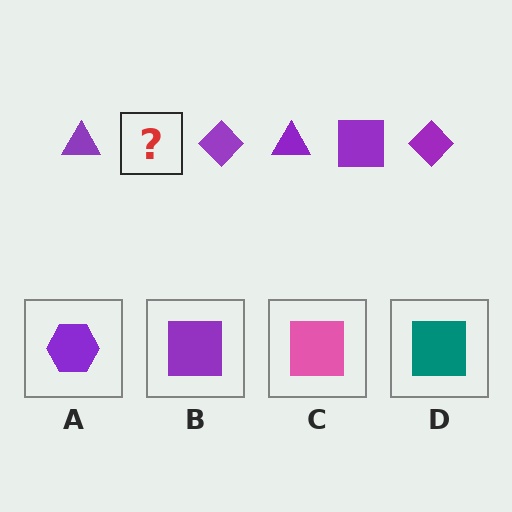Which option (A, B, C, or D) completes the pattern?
B.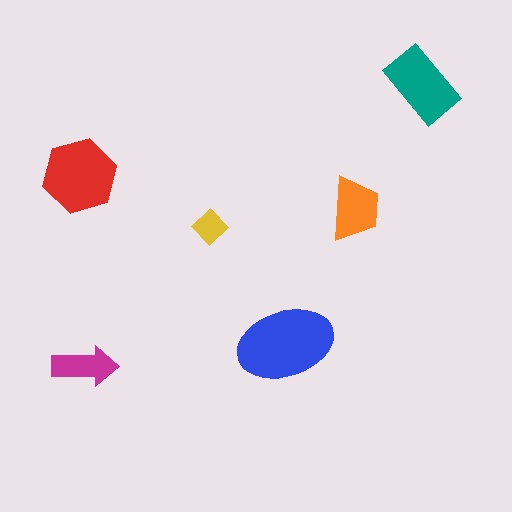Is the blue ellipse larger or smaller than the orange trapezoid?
Larger.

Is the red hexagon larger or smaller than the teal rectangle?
Larger.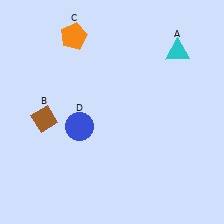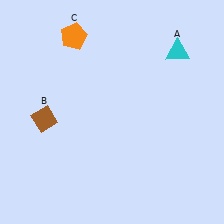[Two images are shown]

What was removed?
The blue circle (D) was removed in Image 2.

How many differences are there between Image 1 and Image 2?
There is 1 difference between the two images.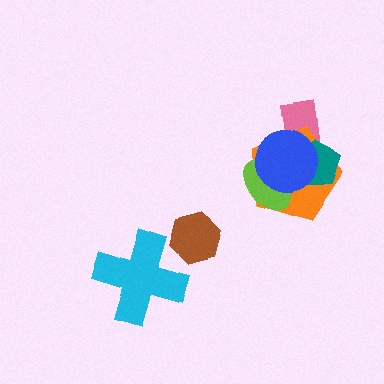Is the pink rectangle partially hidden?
Yes, it is partially covered by another shape.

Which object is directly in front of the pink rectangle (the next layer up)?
The orange pentagon is directly in front of the pink rectangle.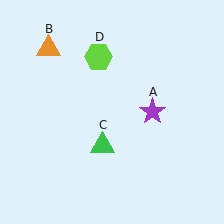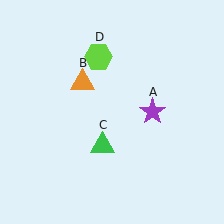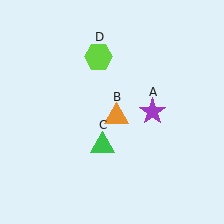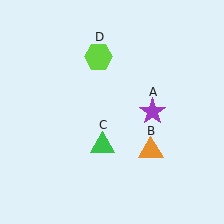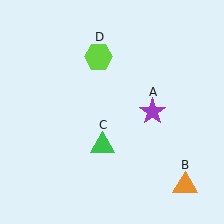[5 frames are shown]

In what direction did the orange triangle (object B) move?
The orange triangle (object B) moved down and to the right.